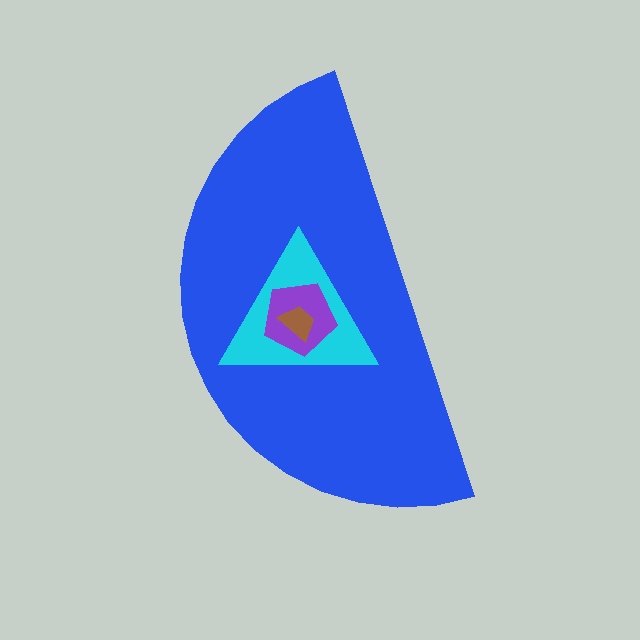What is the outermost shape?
The blue semicircle.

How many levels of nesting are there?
4.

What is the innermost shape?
The brown trapezoid.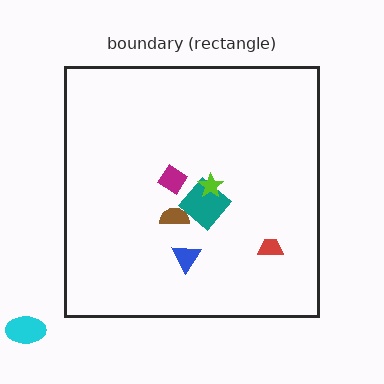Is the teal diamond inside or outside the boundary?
Inside.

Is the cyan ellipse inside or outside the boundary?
Outside.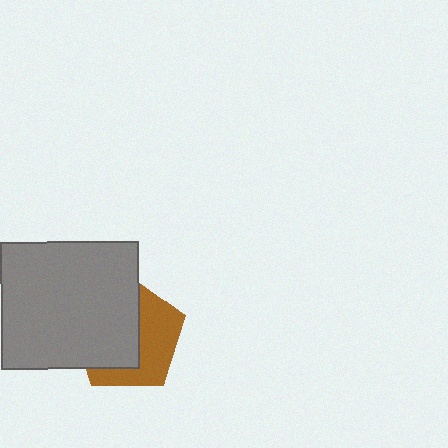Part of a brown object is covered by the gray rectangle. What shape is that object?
It is a pentagon.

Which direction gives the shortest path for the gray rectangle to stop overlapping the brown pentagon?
Moving left gives the shortest separation.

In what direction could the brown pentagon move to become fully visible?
The brown pentagon could move right. That would shift it out from behind the gray rectangle entirely.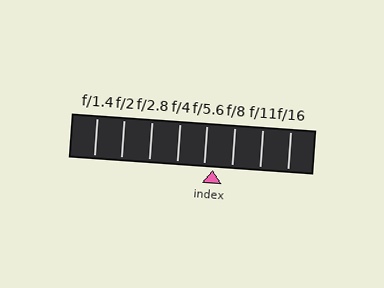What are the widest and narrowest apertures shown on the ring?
The widest aperture shown is f/1.4 and the narrowest is f/16.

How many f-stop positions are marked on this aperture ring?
There are 8 f-stop positions marked.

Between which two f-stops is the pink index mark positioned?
The index mark is between f/5.6 and f/8.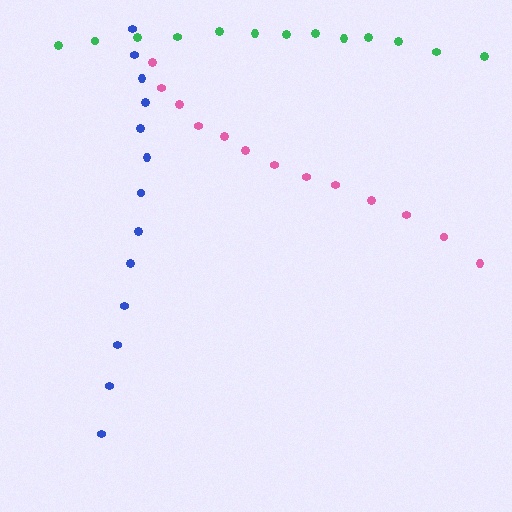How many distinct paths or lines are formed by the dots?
There are 3 distinct paths.